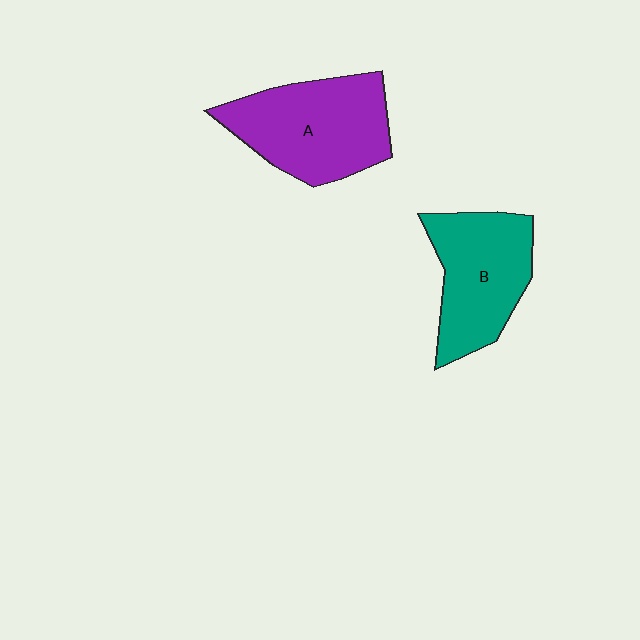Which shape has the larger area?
Shape A (purple).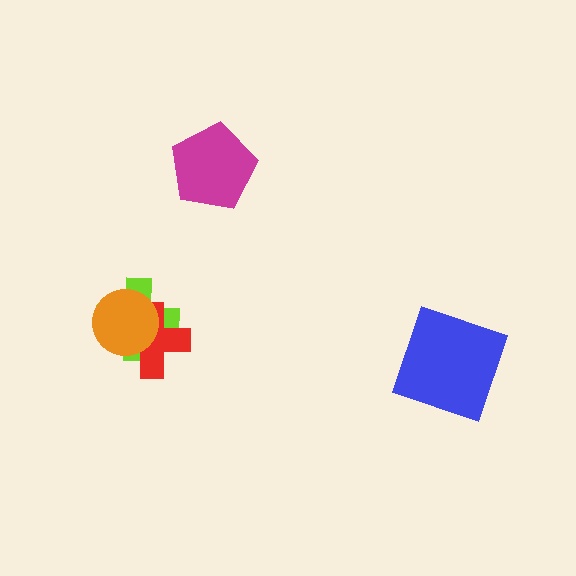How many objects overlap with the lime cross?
2 objects overlap with the lime cross.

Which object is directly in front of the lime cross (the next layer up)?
The red cross is directly in front of the lime cross.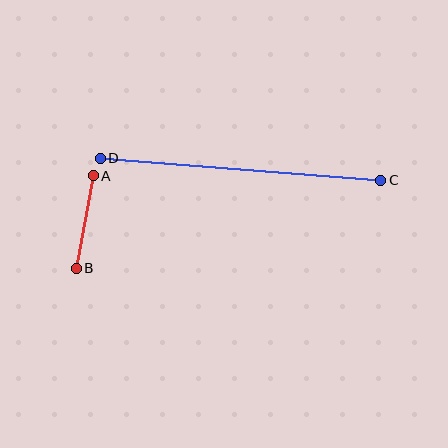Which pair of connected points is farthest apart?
Points C and D are farthest apart.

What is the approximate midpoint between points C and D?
The midpoint is at approximately (241, 169) pixels.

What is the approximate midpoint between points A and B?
The midpoint is at approximately (85, 222) pixels.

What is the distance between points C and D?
The distance is approximately 282 pixels.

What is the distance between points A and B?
The distance is approximately 94 pixels.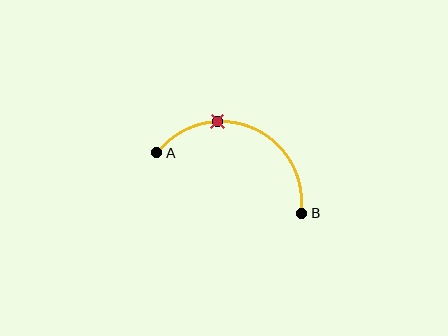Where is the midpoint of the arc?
The arc midpoint is the point on the curve farthest from the straight line joining A and B. It sits above that line.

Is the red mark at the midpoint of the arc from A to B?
No. The red mark lies on the arc but is closer to endpoint A. The arc midpoint would be at the point on the curve equidistant along the arc from both A and B.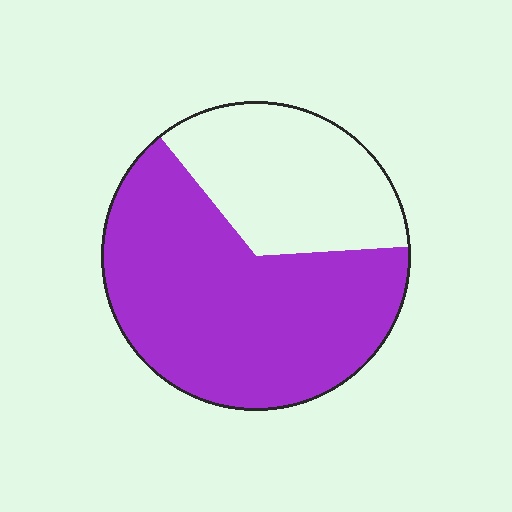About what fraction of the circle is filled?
About two thirds (2/3).